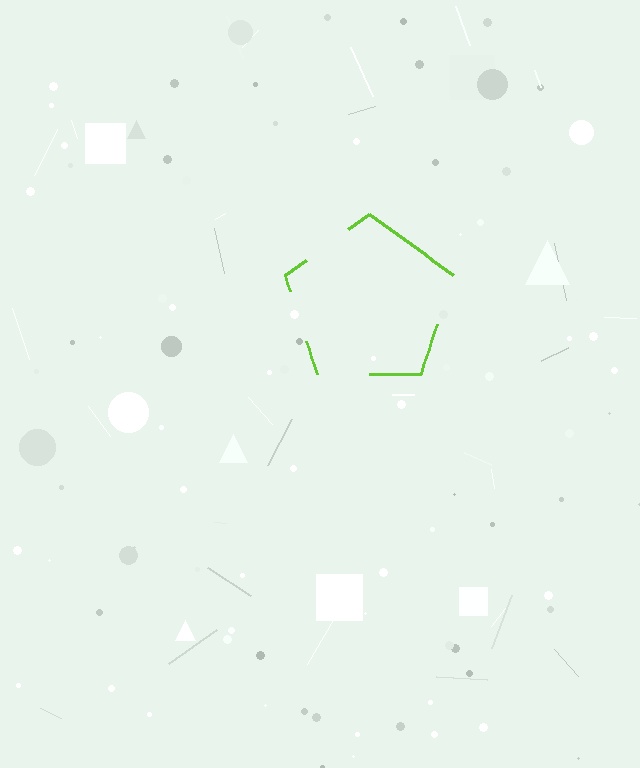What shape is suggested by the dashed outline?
The dashed outline suggests a pentagon.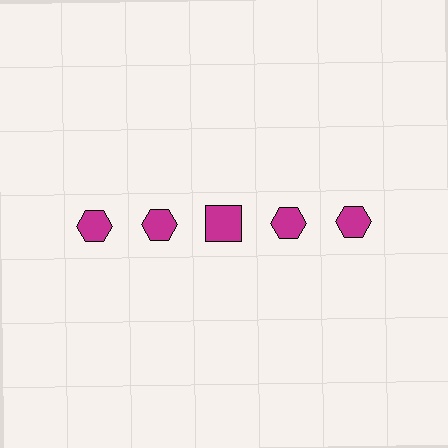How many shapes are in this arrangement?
There are 5 shapes arranged in a grid pattern.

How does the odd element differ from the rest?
It has a different shape: square instead of hexagon.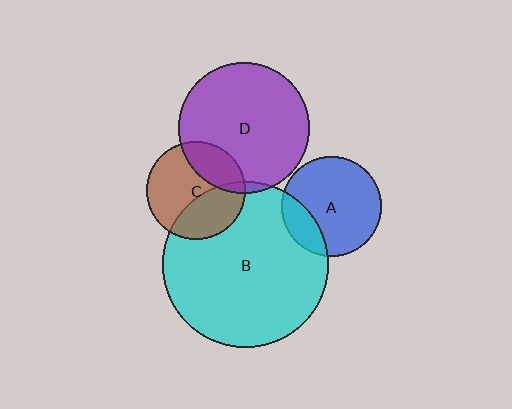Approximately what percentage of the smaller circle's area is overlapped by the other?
Approximately 25%.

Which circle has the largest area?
Circle B (cyan).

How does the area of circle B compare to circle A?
Approximately 2.7 times.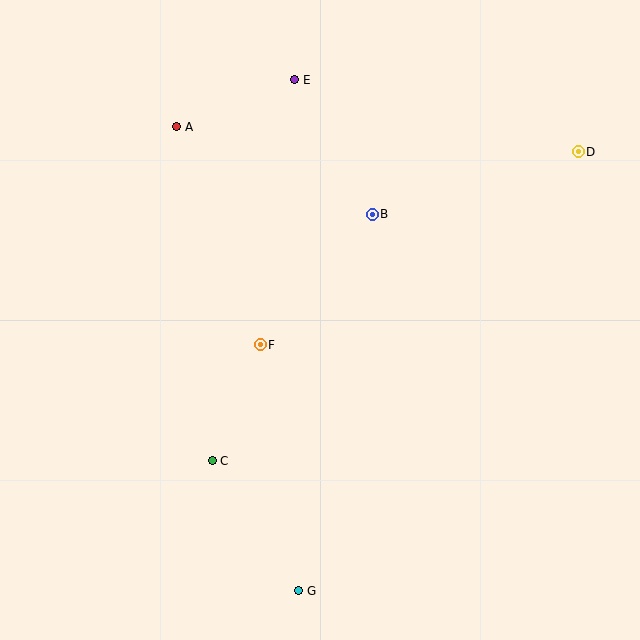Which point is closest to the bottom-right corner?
Point G is closest to the bottom-right corner.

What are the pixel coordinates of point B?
Point B is at (372, 214).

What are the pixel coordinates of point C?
Point C is at (212, 461).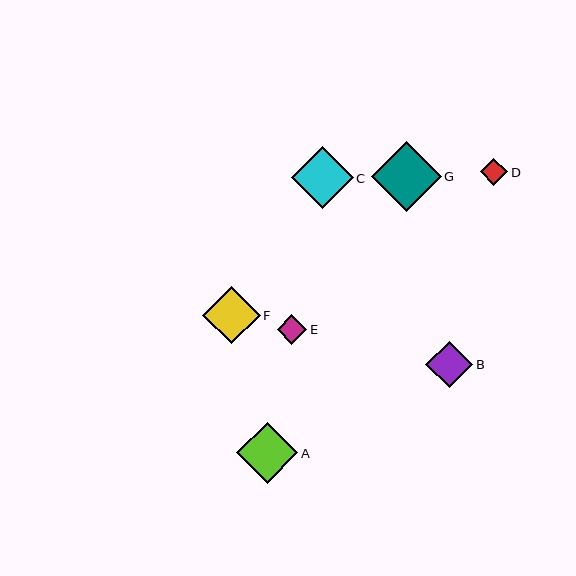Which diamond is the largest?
Diamond G is the largest with a size of approximately 70 pixels.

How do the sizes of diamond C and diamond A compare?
Diamond C and diamond A are approximately the same size.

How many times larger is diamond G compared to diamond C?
Diamond G is approximately 1.1 times the size of diamond C.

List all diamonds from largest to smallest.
From largest to smallest: G, C, A, F, B, E, D.